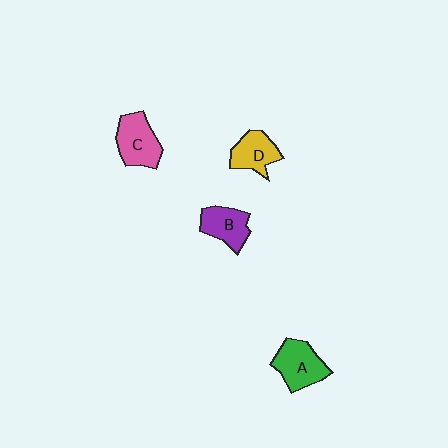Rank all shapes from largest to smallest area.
From largest to smallest: A (green), C (pink), B (purple), D (yellow).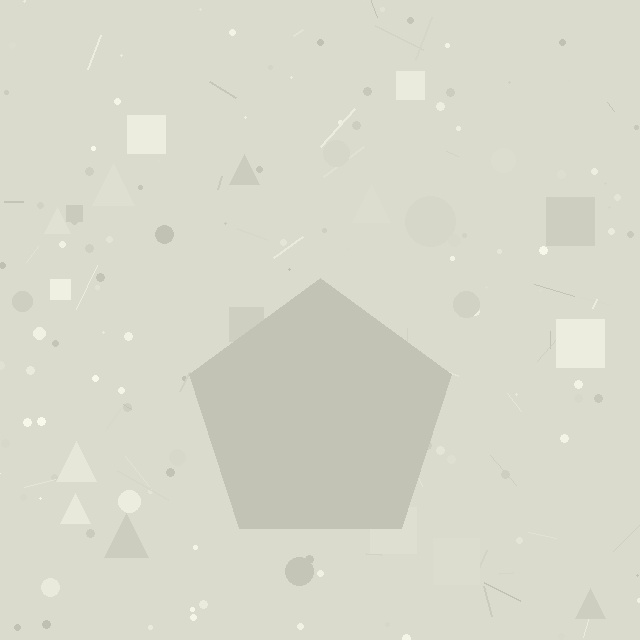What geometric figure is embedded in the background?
A pentagon is embedded in the background.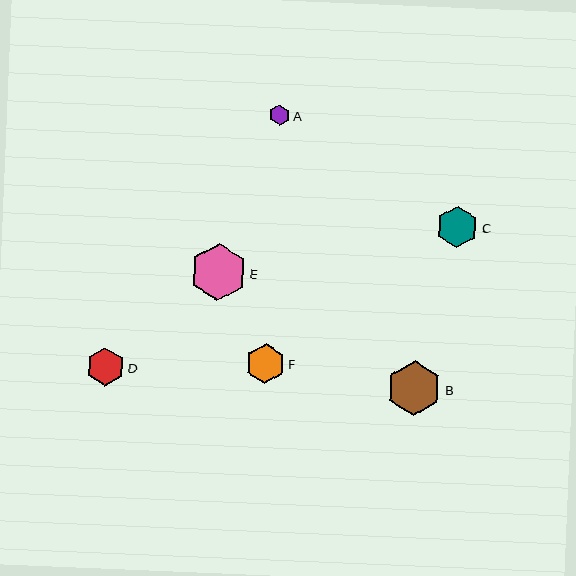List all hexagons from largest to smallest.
From largest to smallest: E, B, C, F, D, A.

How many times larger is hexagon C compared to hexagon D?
Hexagon C is approximately 1.1 times the size of hexagon D.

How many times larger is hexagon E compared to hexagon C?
Hexagon E is approximately 1.4 times the size of hexagon C.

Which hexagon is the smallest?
Hexagon A is the smallest with a size of approximately 20 pixels.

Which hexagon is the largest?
Hexagon E is the largest with a size of approximately 57 pixels.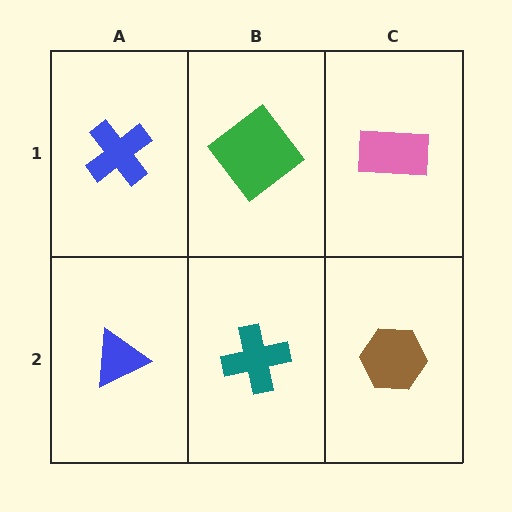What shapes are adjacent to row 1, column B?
A teal cross (row 2, column B), a blue cross (row 1, column A), a pink rectangle (row 1, column C).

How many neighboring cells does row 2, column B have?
3.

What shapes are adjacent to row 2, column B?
A green diamond (row 1, column B), a blue triangle (row 2, column A), a brown hexagon (row 2, column C).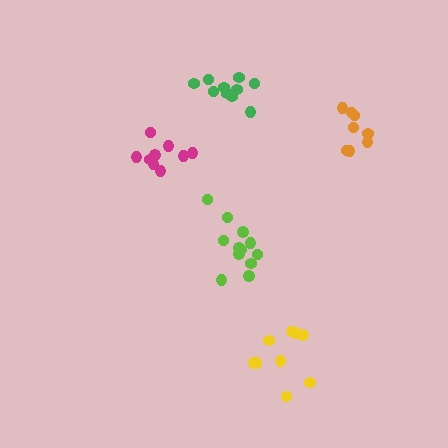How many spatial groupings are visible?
There are 5 spatial groupings.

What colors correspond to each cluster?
The clusters are colored: lime, yellow, green, magenta, orange.